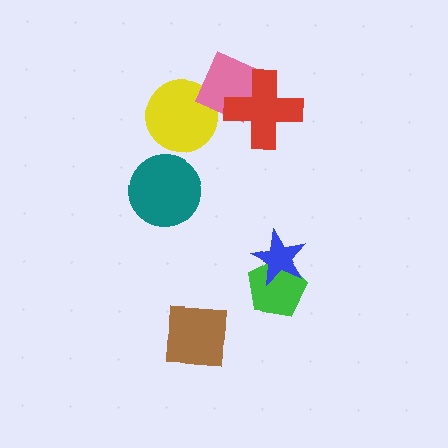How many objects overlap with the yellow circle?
1 object overlaps with the yellow circle.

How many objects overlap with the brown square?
0 objects overlap with the brown square.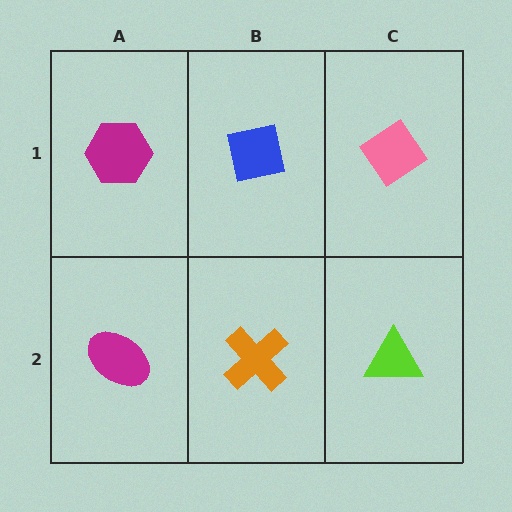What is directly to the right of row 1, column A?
A blue square.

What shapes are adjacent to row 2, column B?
A blue square (row 1, column B), a magenta ellipse (row 2, column A), a lime triangle (row 2, column C).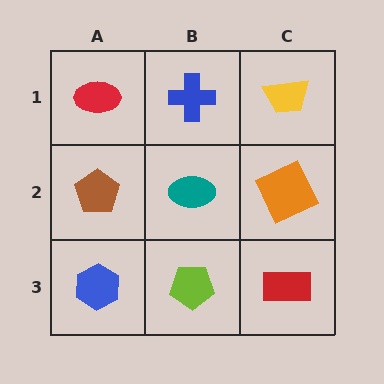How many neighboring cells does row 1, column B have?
3.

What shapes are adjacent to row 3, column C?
An orange square (row 2, column C), a lime pentagon (row 3, column B).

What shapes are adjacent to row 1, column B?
A teal ellipse (row 2, column B), a red ellipse (row 1, column A), a yellow trapezoid (row 1, column C).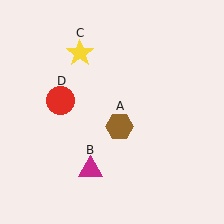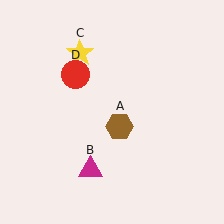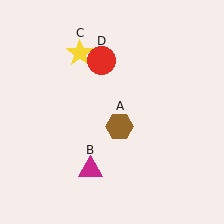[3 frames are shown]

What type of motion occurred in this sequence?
The red circle (object D) rotated clockwise around the center of the scene.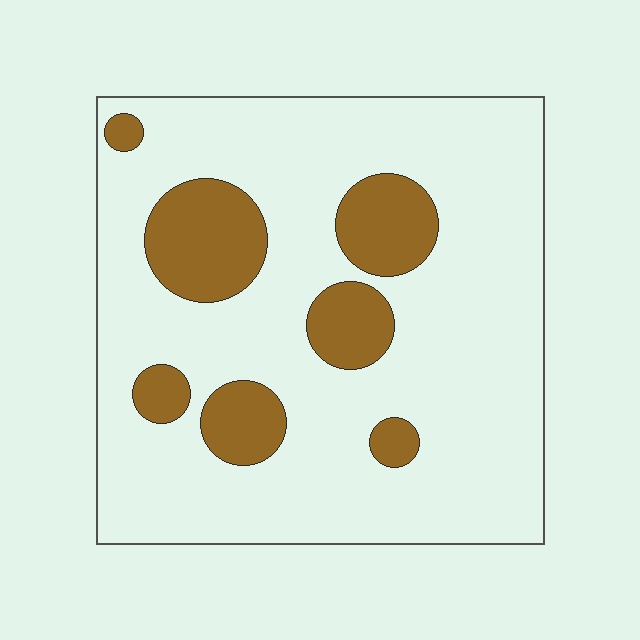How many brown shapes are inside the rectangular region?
7.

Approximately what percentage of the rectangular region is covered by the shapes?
Approximately 20%.